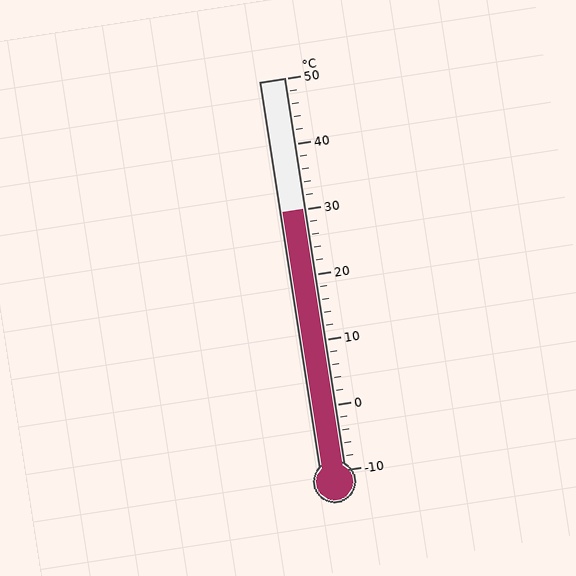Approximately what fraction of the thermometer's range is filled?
The thermometer is filled to approximately 65% of its range.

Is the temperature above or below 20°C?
The temperature is above 20°C.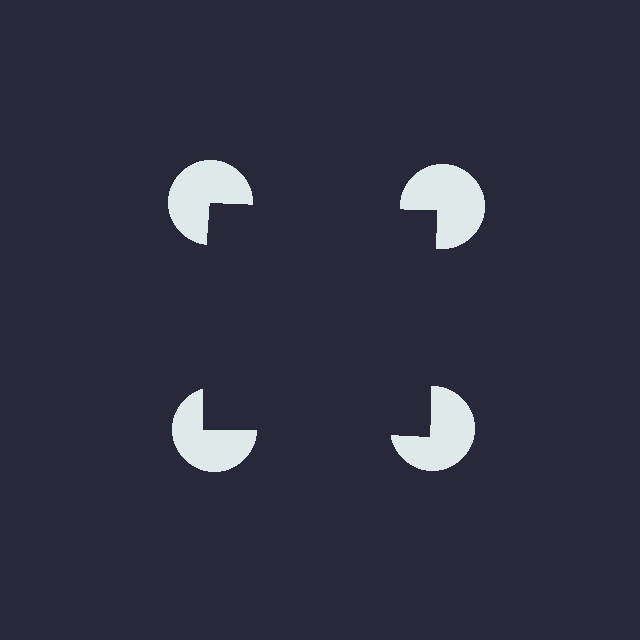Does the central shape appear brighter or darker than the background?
It typically appears slightly darker than the background, even though no actual brightness change is drawn.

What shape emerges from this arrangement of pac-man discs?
An illusory square — its edges are inferred from the aligned wedge cuts in the pac-man discs, not physically drawn.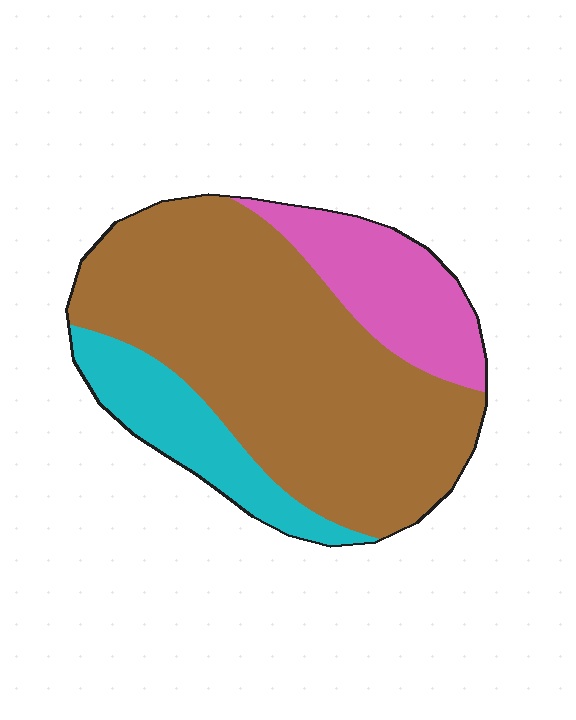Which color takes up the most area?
Brown, at roughly 65%.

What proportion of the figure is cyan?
Cyan covers about 15% of the figure.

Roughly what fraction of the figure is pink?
Pink takes up less than a quarter of the figure.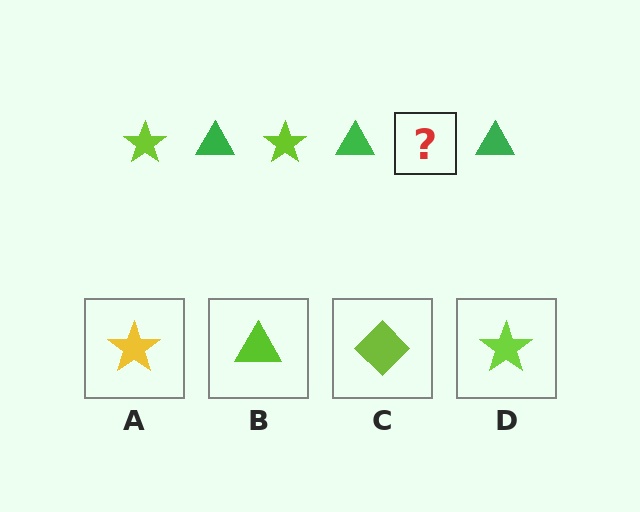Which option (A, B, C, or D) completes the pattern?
D.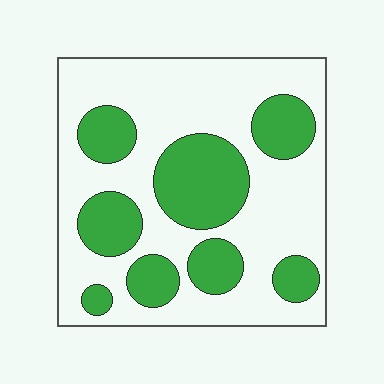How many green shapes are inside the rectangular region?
8.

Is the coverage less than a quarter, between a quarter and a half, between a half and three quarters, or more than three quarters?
Between a quarter and a half.